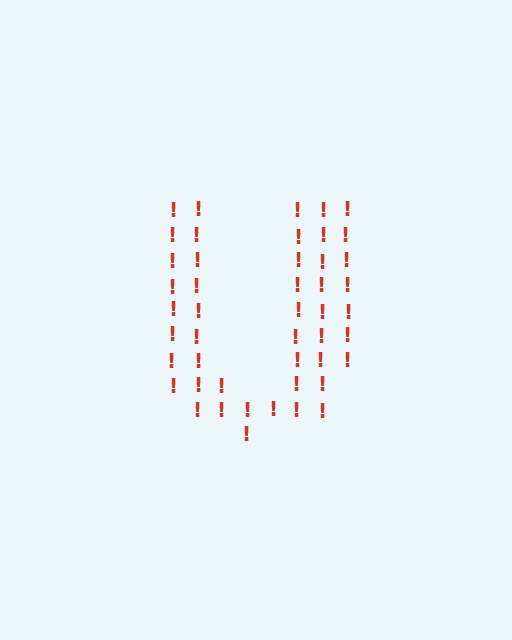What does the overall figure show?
The overall figure shows the letter U.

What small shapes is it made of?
It is made of small exclamation marks.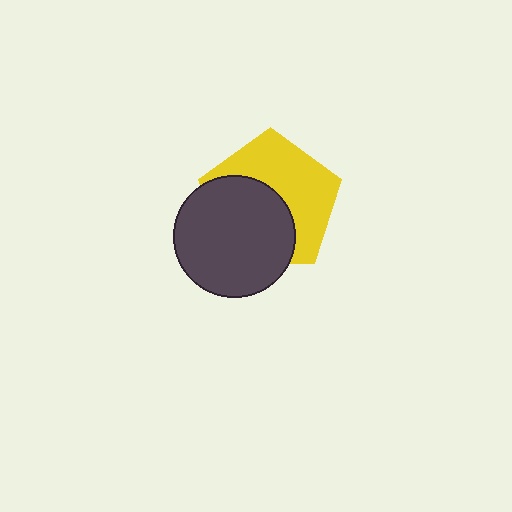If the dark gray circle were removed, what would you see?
You would see the complete yellow pentagon.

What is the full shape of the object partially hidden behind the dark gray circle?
The partially hidden object is a yellow pentagon.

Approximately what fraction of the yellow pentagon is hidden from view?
Roughly 48% of the yellow pentagon is hidden behind the dark gray circle.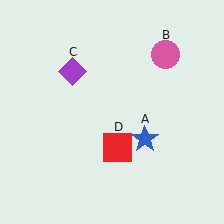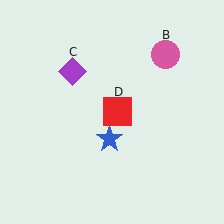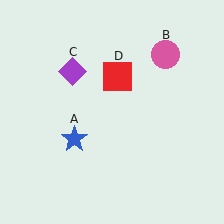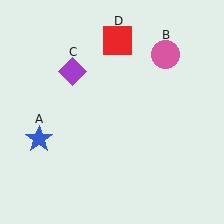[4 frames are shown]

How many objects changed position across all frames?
2 objects changed position: blue star (object A), red square (object D).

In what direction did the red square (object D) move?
The red square (object D) moved up.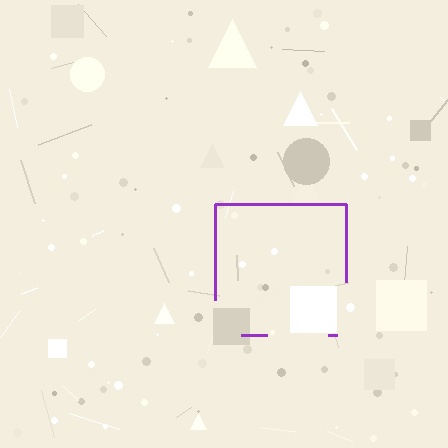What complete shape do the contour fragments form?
The contour fragments form a square.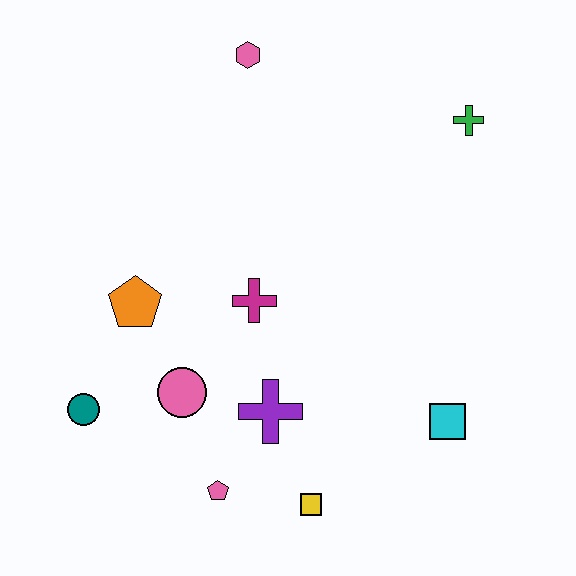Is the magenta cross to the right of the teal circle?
Yes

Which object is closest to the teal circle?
The pink circle is closest to the teal circle.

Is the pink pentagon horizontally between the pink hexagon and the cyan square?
No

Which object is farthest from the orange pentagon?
The green cross is farthest from the orange pentagon.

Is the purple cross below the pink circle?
Yes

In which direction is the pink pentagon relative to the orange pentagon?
The pink pentagon is below the orange pentagon.